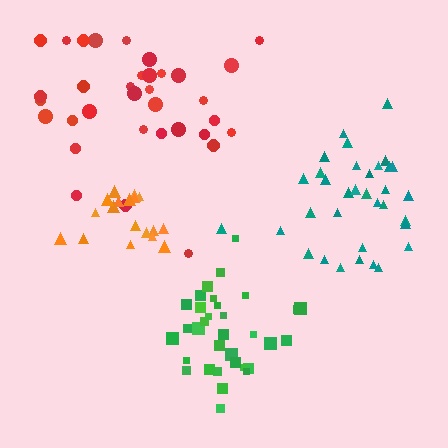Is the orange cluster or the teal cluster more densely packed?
Orange.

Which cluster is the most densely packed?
Orange.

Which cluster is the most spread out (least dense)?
Red.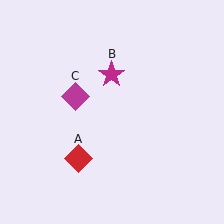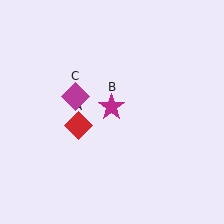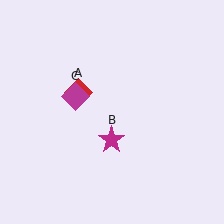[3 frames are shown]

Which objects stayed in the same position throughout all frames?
Magenta diamond (object C) remained stationary.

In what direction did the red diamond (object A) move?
The red diamond (object A) moved up.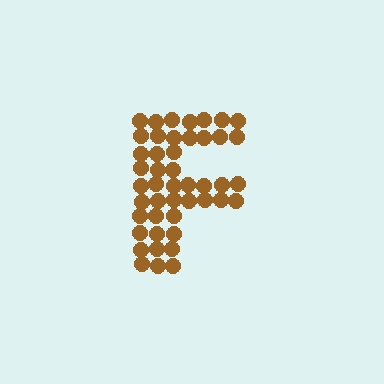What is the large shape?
The large shape is the letter F.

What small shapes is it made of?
It is made of small circles.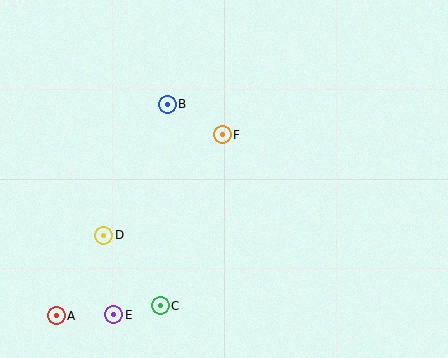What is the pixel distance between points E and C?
The distance between E and C is 47 pixels.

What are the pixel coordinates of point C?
Point C is at (160, 306).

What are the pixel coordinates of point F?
Point F is at (222, 135).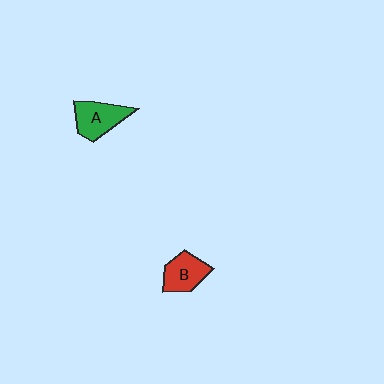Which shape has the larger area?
Shape A (green).